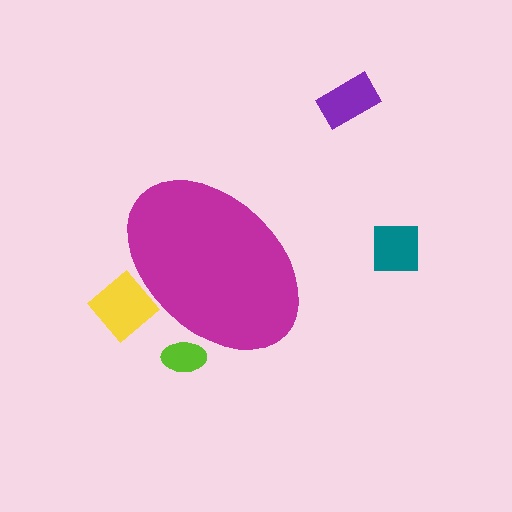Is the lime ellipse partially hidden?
Yes, the lime ellipse is partially hidden behind the magenta ellipse.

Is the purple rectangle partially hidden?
No, the purple rectangle is fully visible.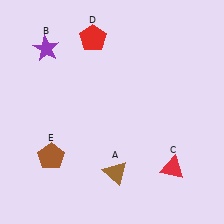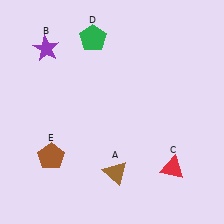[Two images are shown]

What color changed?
The pentagon (D) changed from red in Image 1 to green in Image 2.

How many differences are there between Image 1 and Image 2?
There is 1 difference between the two images.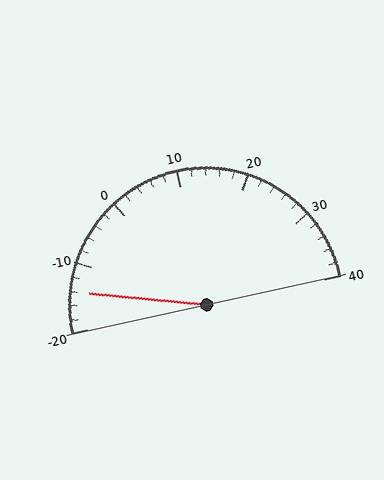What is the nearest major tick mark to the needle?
The nearest major tick mark is -10.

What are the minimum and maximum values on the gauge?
The gauge ranges from -20 to 40.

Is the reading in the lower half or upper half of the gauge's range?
The reading is in the lower half of the range (-20 to 40).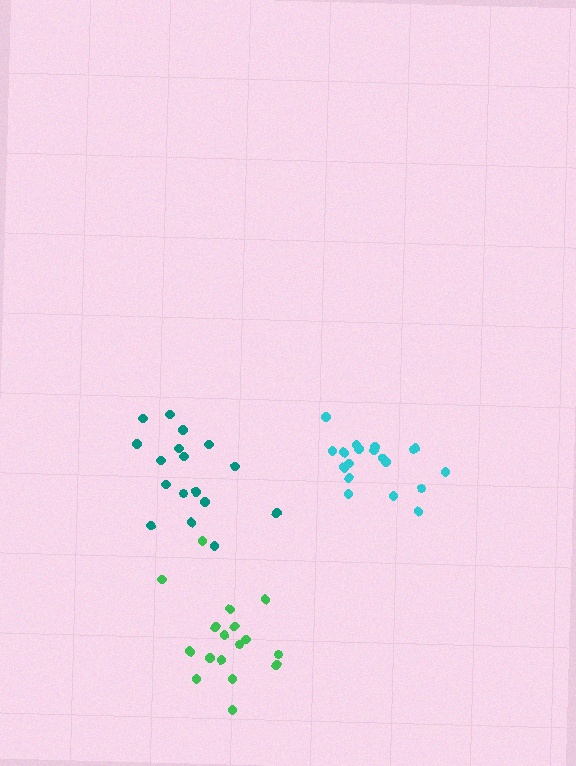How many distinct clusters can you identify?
There are 3 distinct clusters.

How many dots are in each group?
Group 1: 19 dots, Group 2: 17 dots, Group 3: 17 dots (53 total).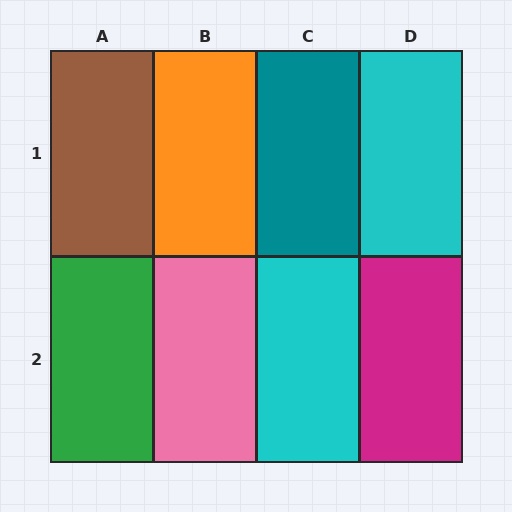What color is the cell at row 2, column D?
Magenta.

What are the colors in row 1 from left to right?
Brown, orange, teal, cyan.